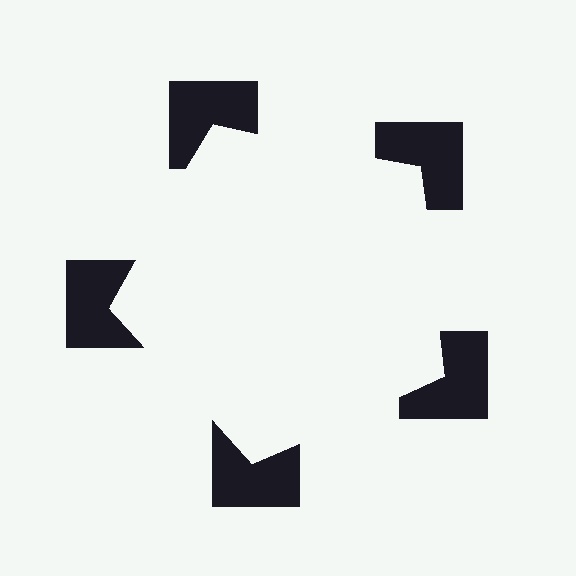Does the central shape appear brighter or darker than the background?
It typically appears slightly brighter than the background, even though no actual brightness change is drawn.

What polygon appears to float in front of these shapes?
An illusory pentagon — its edges are inferred from the aligned wedge cuts in the notched squares, not physically drawn.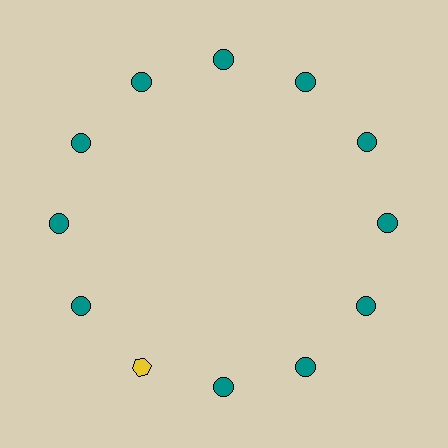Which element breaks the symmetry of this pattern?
The yellow hexagon at roughly the 7 o'clock position breaks the symmetry. All other shapes are teal circles.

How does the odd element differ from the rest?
It differs in both color (yellow instead of teal) and shape (hexagon instead of circle).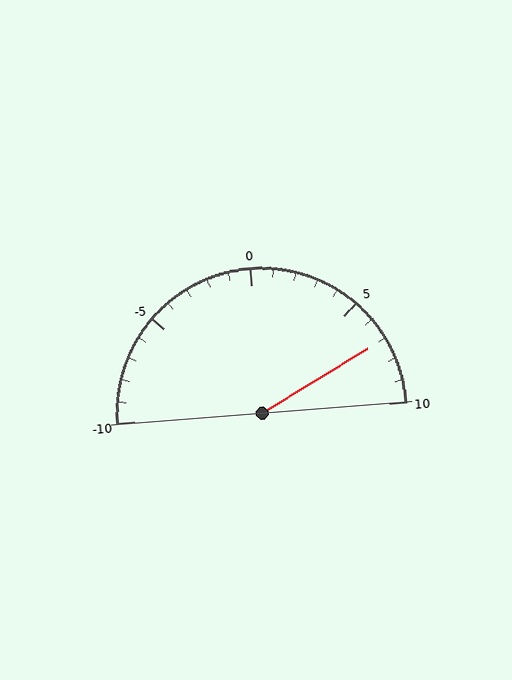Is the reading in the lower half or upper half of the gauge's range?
The reading is in the upper half of the range (-10 to 10).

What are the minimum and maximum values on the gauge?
The gauge ranges from -10 to 10.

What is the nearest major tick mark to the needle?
The nearest major tick mark is 5.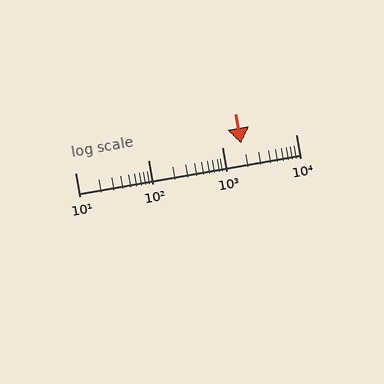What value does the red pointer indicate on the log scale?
The pointer indicates approximately 1800.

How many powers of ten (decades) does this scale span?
The scale spans 3 decades, from 10 to 10000.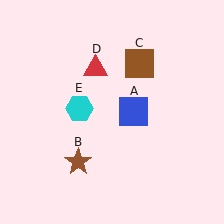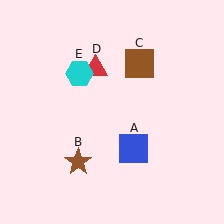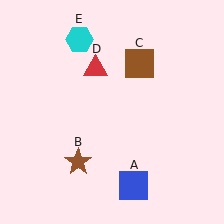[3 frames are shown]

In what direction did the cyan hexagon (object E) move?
The cyan hexagon (object E) moved up.